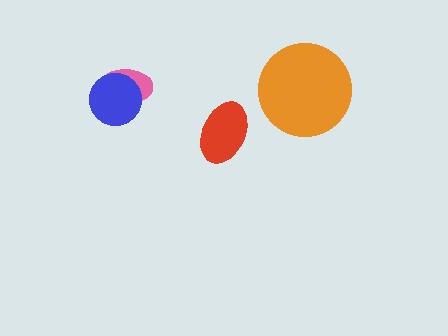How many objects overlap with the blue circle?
1 object overlaps with the blue circle.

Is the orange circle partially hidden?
No, no other shape covers it.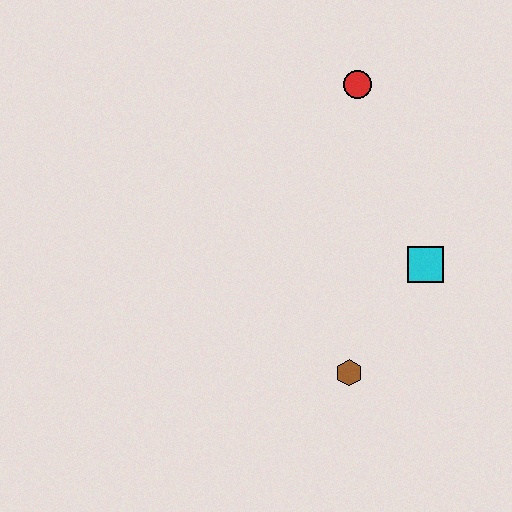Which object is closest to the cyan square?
The brown hexagon is closest to the cyan square.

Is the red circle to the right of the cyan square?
No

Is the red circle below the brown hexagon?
No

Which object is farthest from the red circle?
The brown hexagon is farthest from the red circle.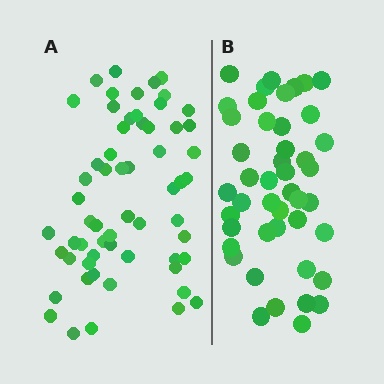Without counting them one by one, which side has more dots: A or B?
Region A (the left region) has more dots.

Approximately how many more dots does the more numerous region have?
Region A has approximately 15 more dots than region B.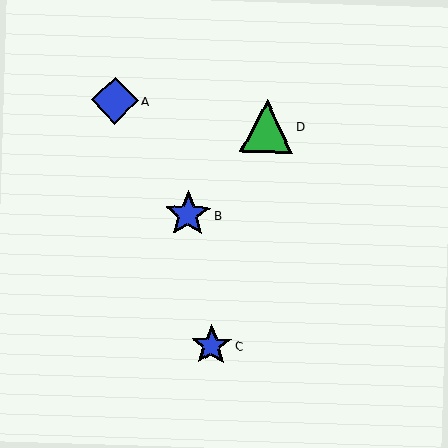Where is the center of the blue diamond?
The center of the blue diamond is at (115, 101).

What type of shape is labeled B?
Shape B is a blue star.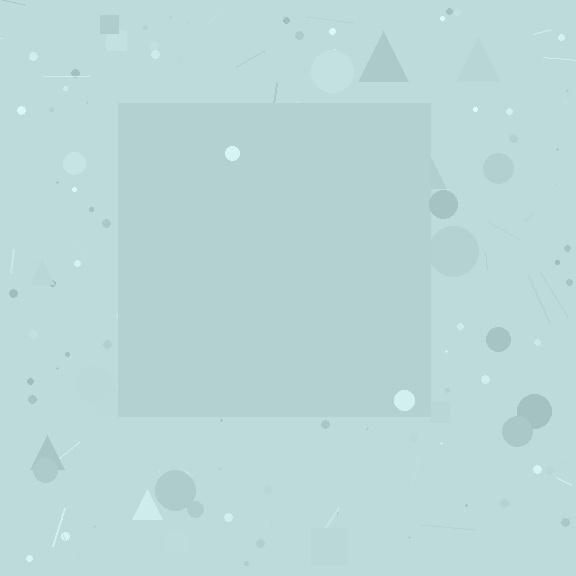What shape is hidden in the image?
A square is hidden in the image.